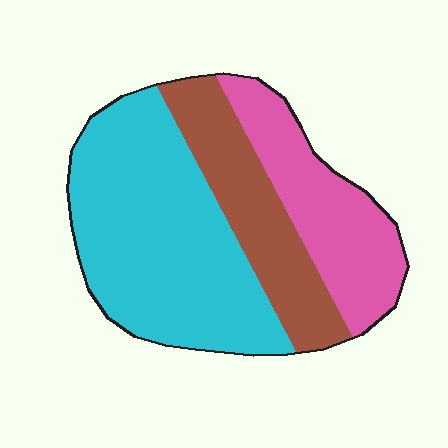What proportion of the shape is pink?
Pink covers about 25% of the shape.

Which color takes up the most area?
Cyan, at roughly 50%.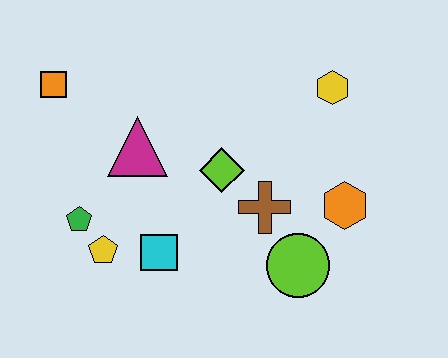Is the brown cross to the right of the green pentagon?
Yes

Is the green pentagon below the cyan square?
No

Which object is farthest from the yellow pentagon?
The yellow hexagon is farthest from the yellow pentagon.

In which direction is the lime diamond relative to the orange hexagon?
The lime diamond is to the left of the orange hexagon.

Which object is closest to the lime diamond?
The brown cross is closest to the lime diamond.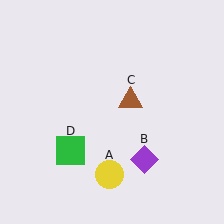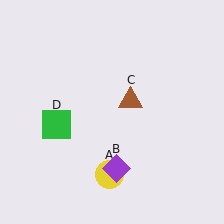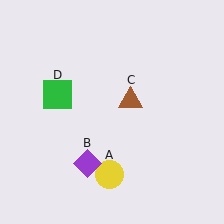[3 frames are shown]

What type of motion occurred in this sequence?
The purple diamond (object B), green square (object D) rotated clockwise around the center of the scene.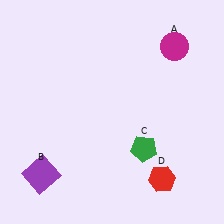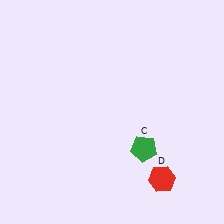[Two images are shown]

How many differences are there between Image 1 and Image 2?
There are 2 differences between the two images.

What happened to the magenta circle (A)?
The magenta circle (A) was removed in Image 2. It was in the top-right area of Image 1.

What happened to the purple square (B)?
The purple square (B) was removed in Image 2. It was in the bottom-left area of Image 1.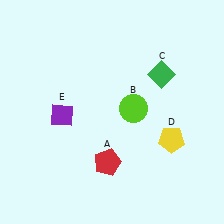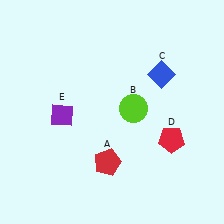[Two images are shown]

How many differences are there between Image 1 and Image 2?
There are 2 differences between the two images.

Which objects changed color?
C changed from green to blue. D changed from yellow to red.